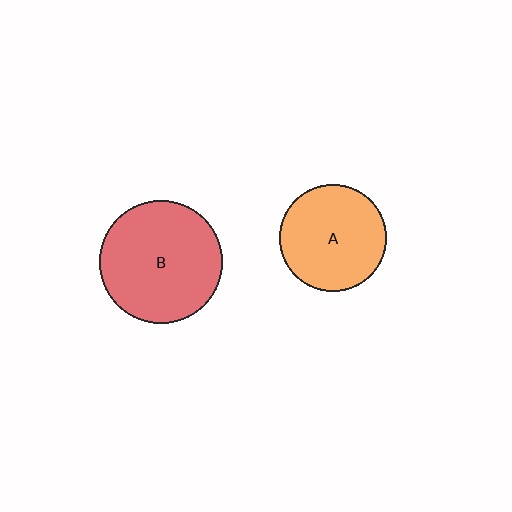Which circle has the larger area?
Circle B (red).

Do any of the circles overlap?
No, none of the circles overlap.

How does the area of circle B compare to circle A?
Approximately 1.3 times.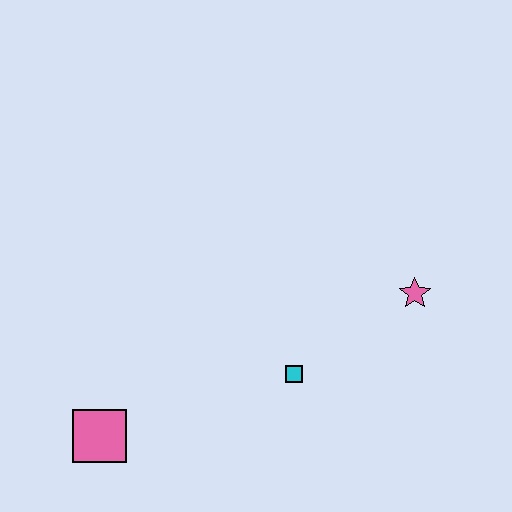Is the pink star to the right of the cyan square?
Yes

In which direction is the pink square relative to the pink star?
The pink square is to the left of the pink star.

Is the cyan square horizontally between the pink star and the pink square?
Yes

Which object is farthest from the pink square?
The pink star is farthest from the pink square.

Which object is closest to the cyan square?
The pink star is closest to the cyan square.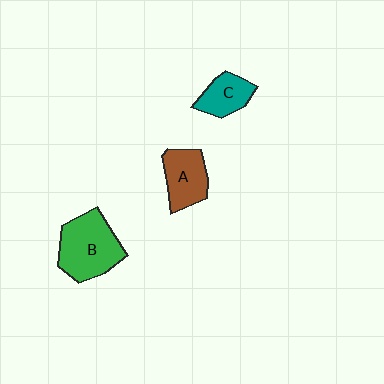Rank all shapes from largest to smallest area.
From largest to smallest: B (green), A (brown), C (teal).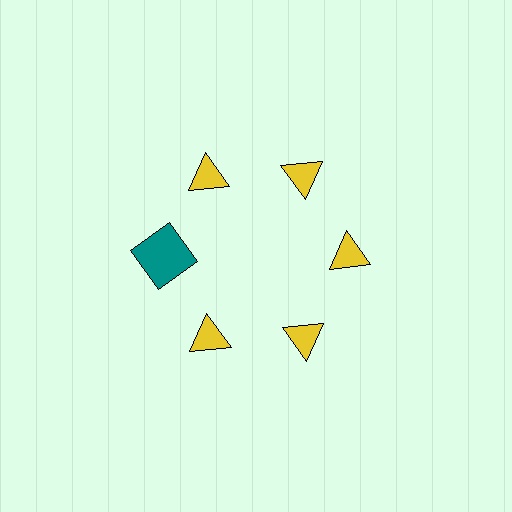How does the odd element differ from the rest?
It differs in both color (teal instead of yellow) and shape (square instead of triangle).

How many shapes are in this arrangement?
There are 6 shapes arranged in a ring pattern.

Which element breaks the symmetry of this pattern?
The teal square at roughly the 9 o'clock position breaks the symmetry. All other shapes are yellow triangles.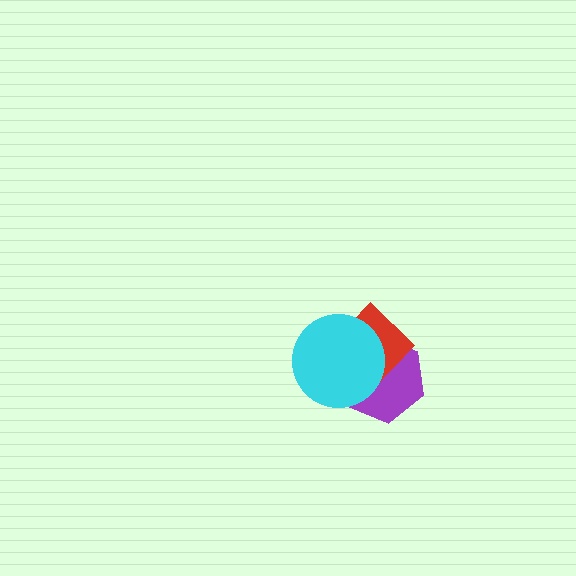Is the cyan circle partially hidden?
No, no other shape covers it.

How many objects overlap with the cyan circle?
2 objects overlap with the cyan circle.